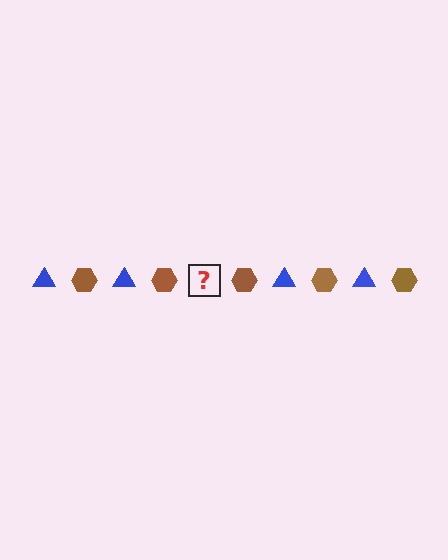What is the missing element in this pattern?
The missing element is a blue triangle.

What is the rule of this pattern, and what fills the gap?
The rule is that the pattern alternates between blue triangle and brown hexagon. The gap should be filled with a blue triangle.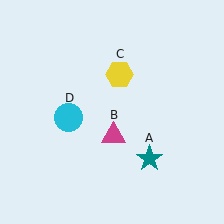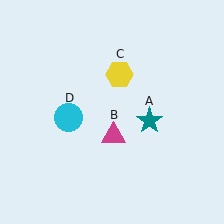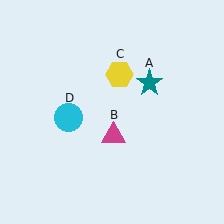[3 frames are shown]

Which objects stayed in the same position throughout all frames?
Magenta triangle (object B) and yellow hexagon (object C) and cyan circle (object D) remained stationary.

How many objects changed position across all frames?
1 object changed position: teal star (object A).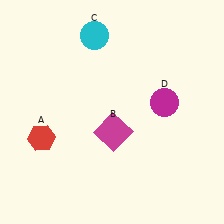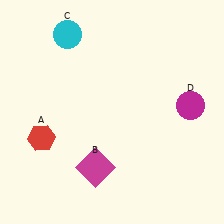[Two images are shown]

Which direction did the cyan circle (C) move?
The cyan circle (C) moved left.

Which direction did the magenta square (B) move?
The magenta square (B) moved down.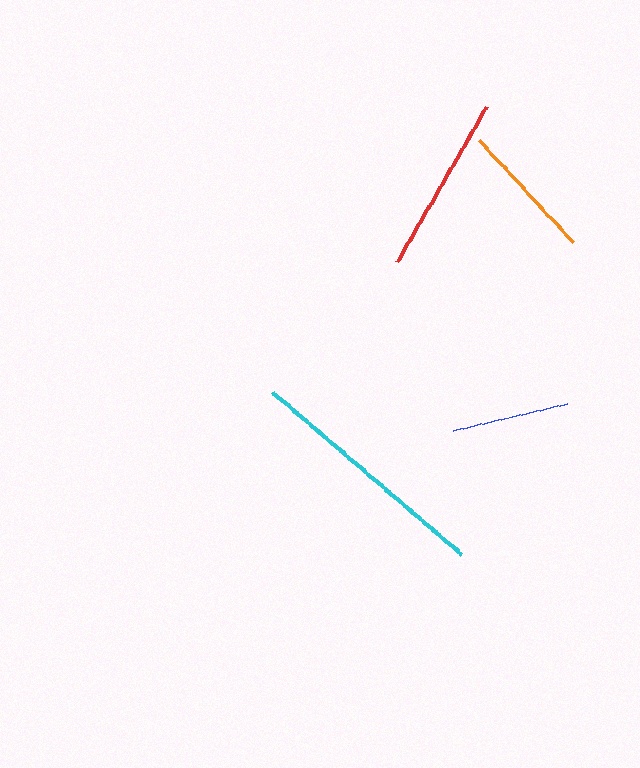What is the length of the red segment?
The red segment is approximately 178 pixels long.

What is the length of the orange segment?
The orange segment is approximately 139 pixels long.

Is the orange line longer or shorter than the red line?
The red line is longer than the orange line.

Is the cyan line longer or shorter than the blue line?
The cyan line is longer than the blue line.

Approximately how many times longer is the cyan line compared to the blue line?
The cyan line is approximately 2.1 times the length of the blue line.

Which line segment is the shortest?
The blue line is the shortest at approximately 118 pixels.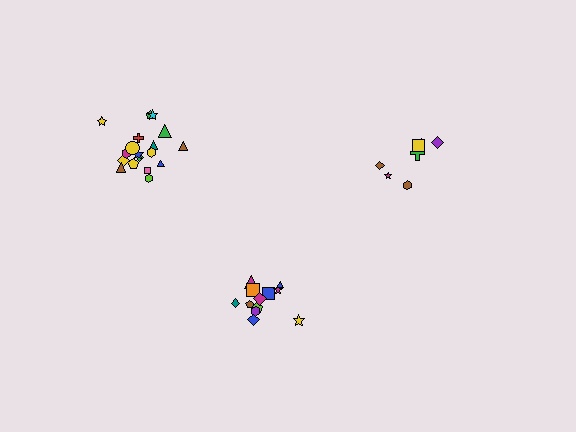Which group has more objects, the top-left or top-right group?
The top-left group.